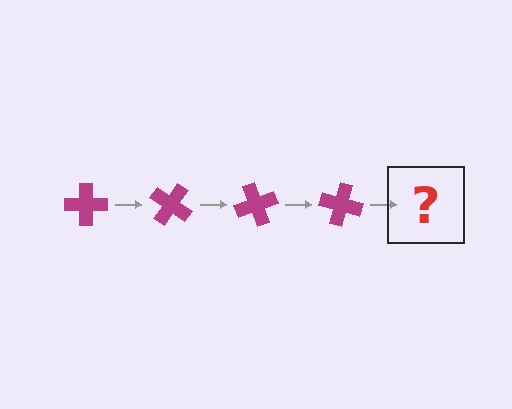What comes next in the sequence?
The next element should be a magenta cross rotated 140 degrees.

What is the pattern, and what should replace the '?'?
The pattern is that the cross rotates 35 degrees each step. The '?' should be a magenta cross rotated 140 degrees.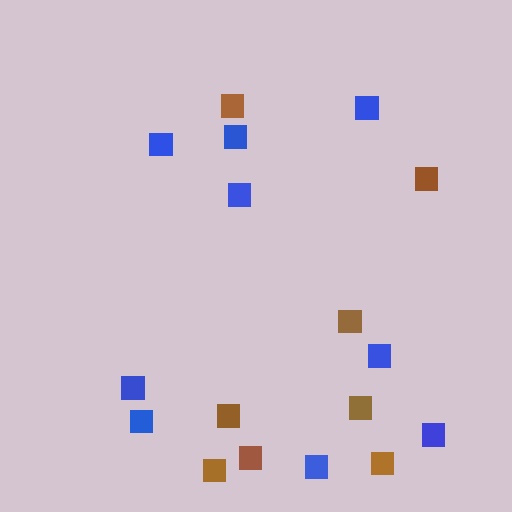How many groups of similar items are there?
There are 2 groups: one group of blue squares (9) and one group of brown squares (8).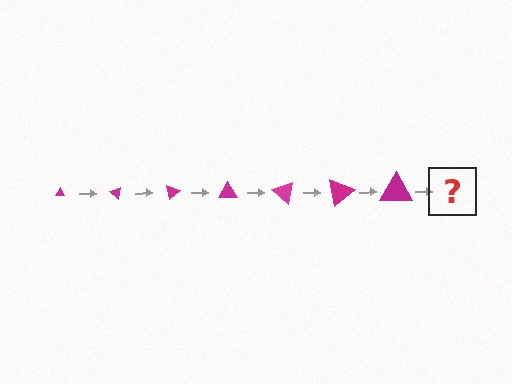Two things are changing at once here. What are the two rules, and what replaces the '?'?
The two rules are that the triangle grows larger each step and it rotates 40 degrees each step. The '?' should be a triangle, larger than the previous one and rotated 280 degrees from the start.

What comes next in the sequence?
The next element should be a triangle, larger than the previous one and rotated 280 degrees from the start.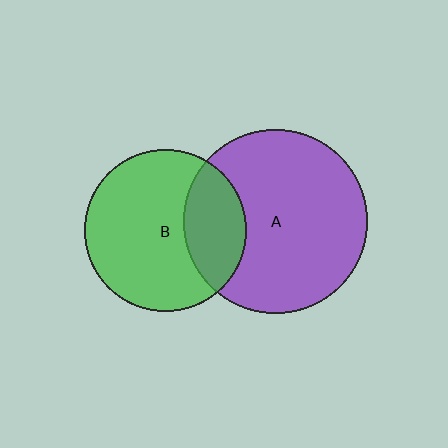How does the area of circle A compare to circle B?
Approximately 1.3 times.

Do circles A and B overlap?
Yes.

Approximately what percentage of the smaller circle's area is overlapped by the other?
Approximately 25%.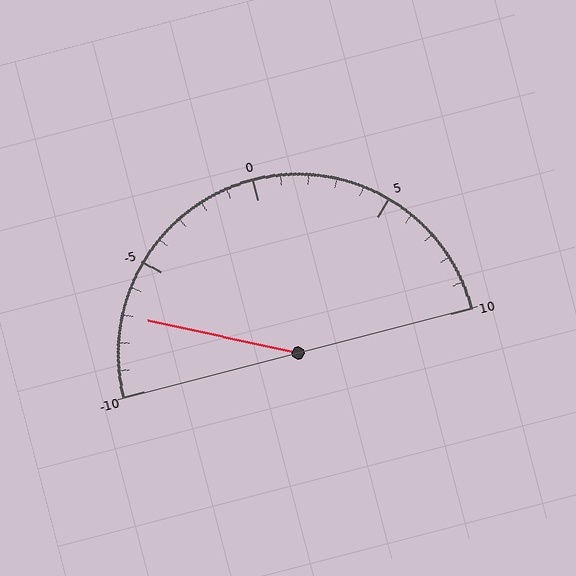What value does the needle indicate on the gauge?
The needle indicates approximately -7.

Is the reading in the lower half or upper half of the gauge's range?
The reading is in the lower half of the range (-10 to 10).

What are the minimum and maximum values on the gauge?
The gauge ranges from -10 to 10.